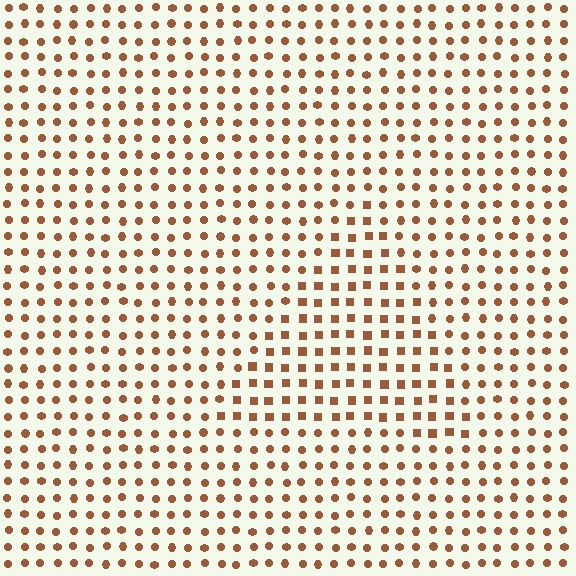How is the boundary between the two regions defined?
The boundary is defined by a change in element shape: squares inside vs. circles outside. All elements share the same color and spacing.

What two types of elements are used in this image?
The image uses squares inside the triangle region and circles outside it.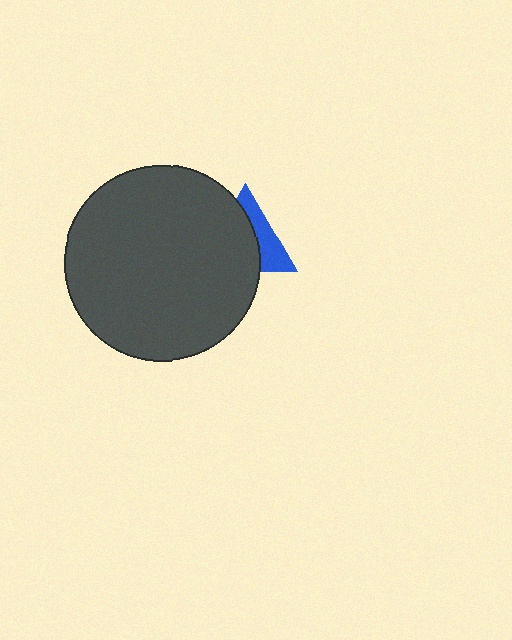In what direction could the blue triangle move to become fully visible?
The blue triangle could move right. That would shift it out from behind the dark gray circle entirely.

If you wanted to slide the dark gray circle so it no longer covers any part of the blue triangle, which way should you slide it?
Slide it left — that is the most direct way to separate the two shapes.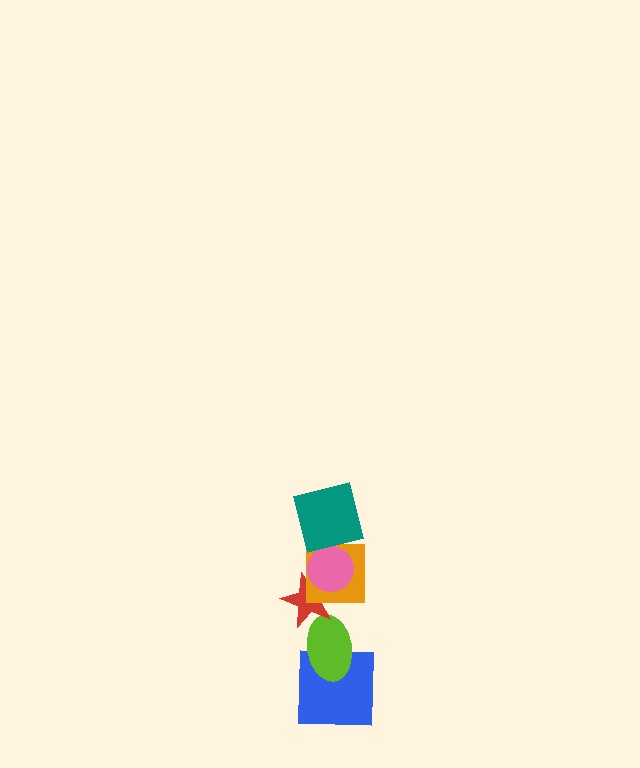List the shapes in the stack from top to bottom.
From top to bottom: the teal square, the pink circle, the orange square, the red star, the lime ellipse, the blue square.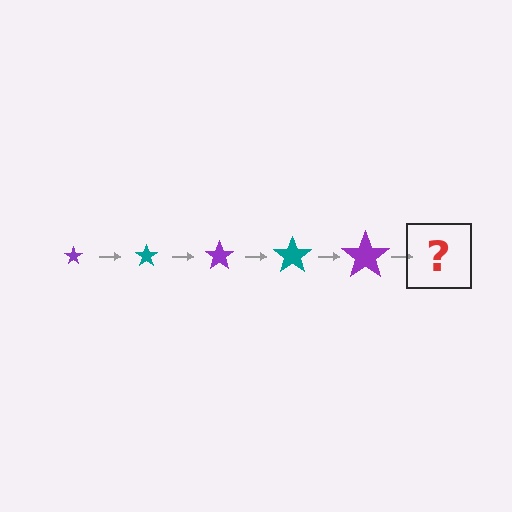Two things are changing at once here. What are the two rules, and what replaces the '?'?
The two rules are that the star grows larger each step and the color cycles through purple and teal. The '?' should be a teal star, larger than the previous one.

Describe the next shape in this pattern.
It should be a teal star, larger than the previous one.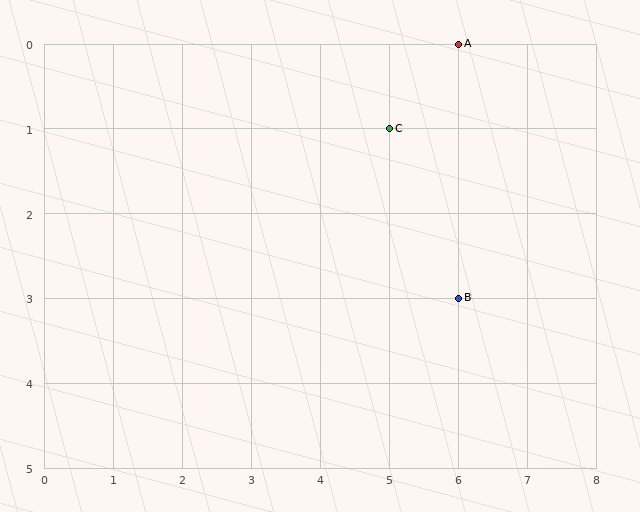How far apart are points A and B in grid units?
Points A and B are 3 rows apart.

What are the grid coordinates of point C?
Point C is at grid coordinates (5, 1).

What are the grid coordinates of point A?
Point A is at grid coordinates (6, 0).